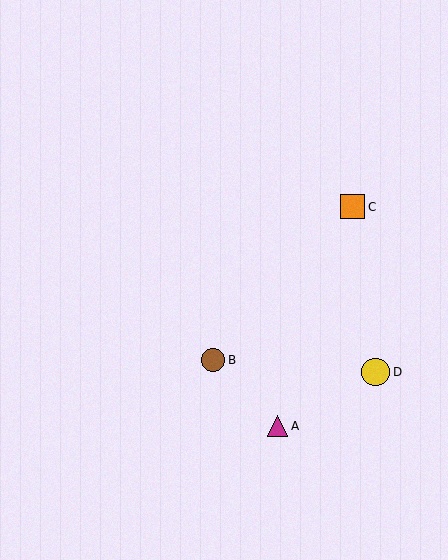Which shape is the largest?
The yellow circle (labeled D) is the largest.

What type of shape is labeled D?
Shape D is a yellow circle.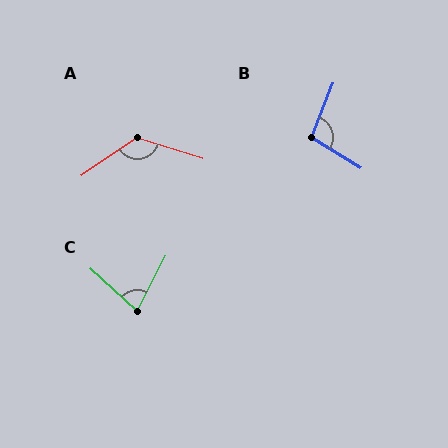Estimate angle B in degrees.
Approximately 100 degrees.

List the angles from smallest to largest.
C (75°), B (100°), A (129°).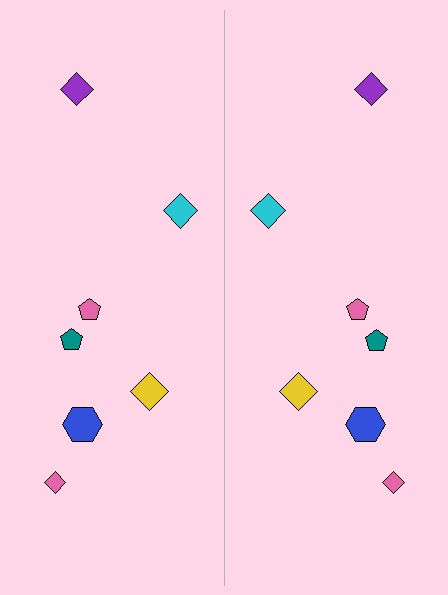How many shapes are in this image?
There are 14 shapes in this image.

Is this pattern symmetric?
Yes, this pattern has bilateral (reflection) symmetry.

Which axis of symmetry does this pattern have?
The pattern has a vertical axis of symmetry running through the center of the image.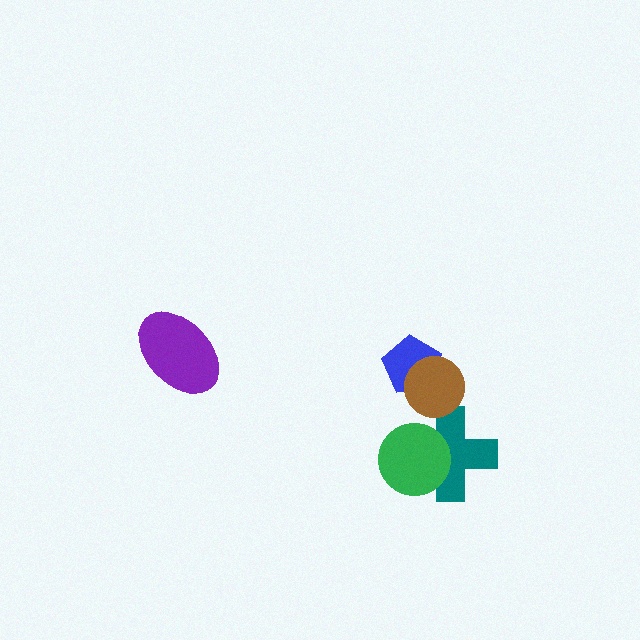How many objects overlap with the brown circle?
2 objects overlap with the brown circle.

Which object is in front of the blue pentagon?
The brown circle is in front of the blue pentagon.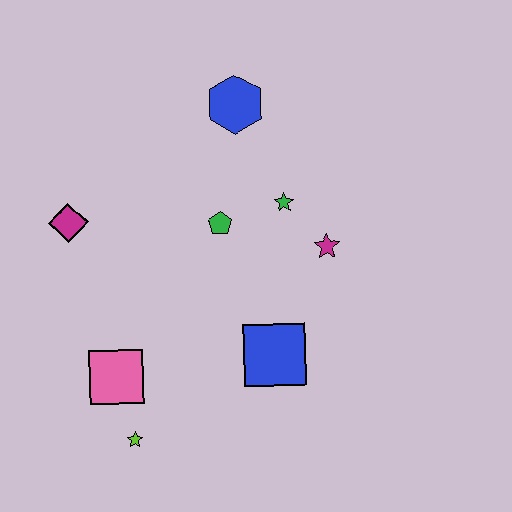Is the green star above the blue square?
Yes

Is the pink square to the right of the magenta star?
No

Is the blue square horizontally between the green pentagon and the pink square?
No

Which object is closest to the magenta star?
The green star is closest to the magenta star.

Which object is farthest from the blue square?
The blue hexagon is farthest from the blue square.